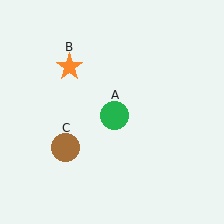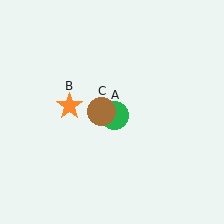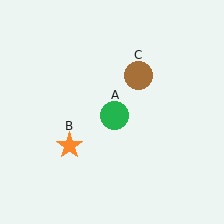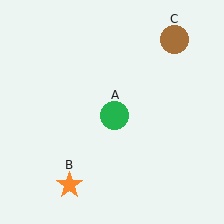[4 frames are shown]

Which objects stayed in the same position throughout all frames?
Green circle (object A) remained stationary.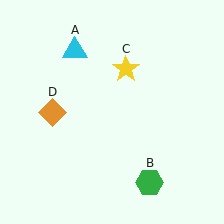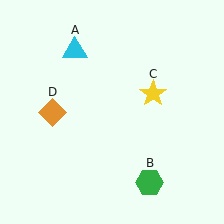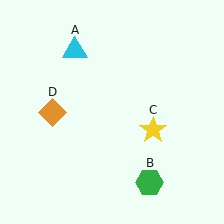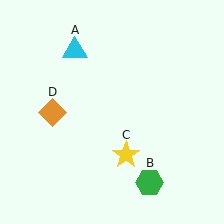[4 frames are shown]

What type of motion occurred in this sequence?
The yellow star (object C) rotated clockwise around the center of the scene.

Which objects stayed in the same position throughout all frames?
Cyan triangle (object A) and green hexagon (object B) and orange diamond (object D) remained stationary.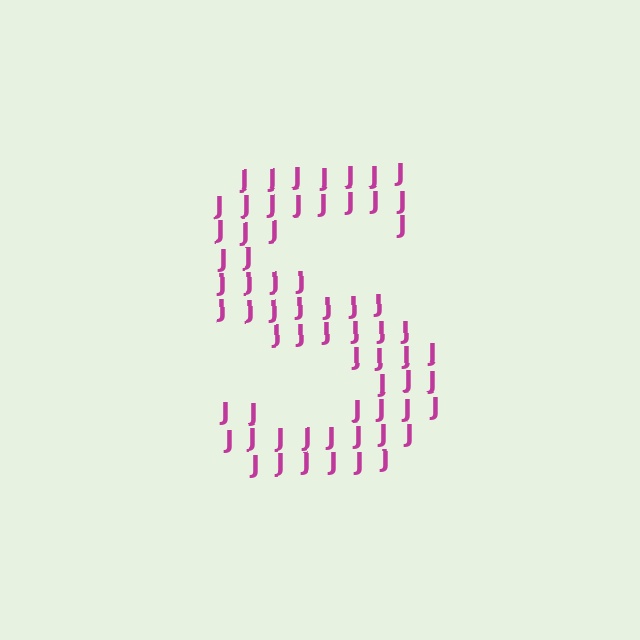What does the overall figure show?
The overall figure shows the letter S.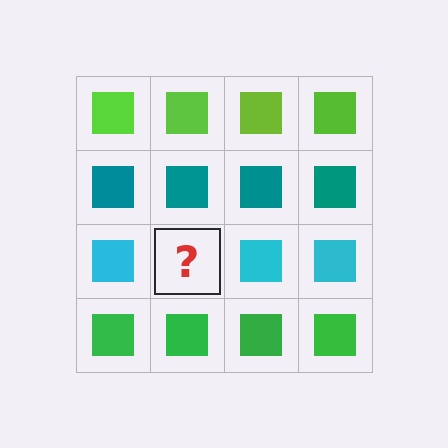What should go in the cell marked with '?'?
The missing cell should contain a cyan square.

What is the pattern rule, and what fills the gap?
The rule is that each row has a consistent color. The gap should be filled with a cyan square.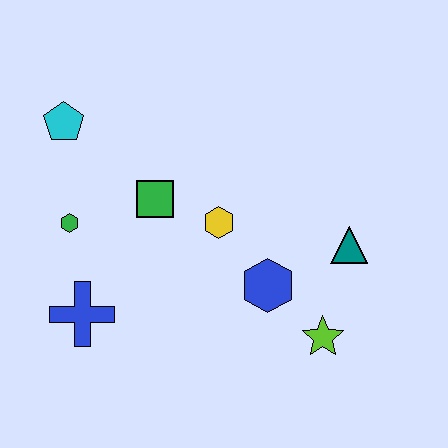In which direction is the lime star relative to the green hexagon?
The lime star is to the right of the green hexagon.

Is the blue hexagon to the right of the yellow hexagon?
Yes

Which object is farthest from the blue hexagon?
The cyan pentagon is farthest from the blue hexagon.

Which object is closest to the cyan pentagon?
The green hexagon is closest to the cyan pentagon.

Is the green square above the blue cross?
Yes